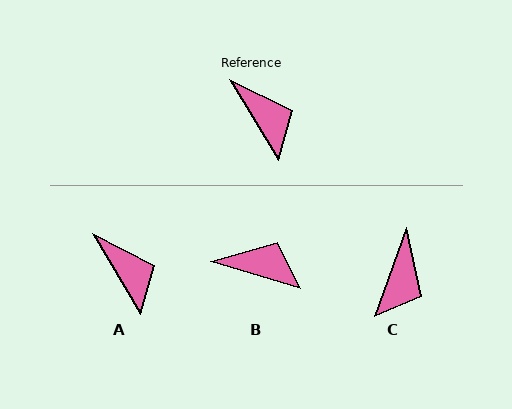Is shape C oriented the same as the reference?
No, it is off by about 51 degrees.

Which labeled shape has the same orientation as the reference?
A.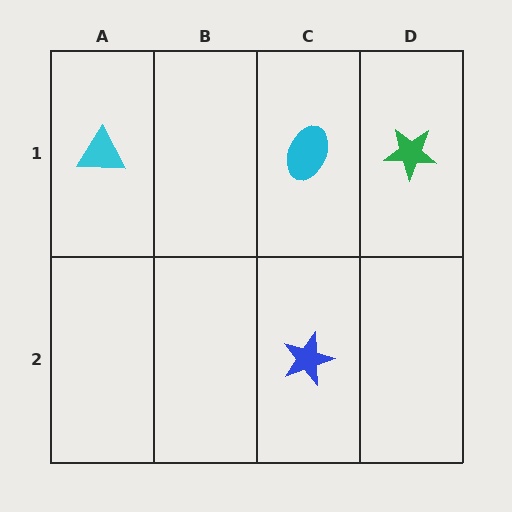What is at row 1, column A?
A cyan triangle.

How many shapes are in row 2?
1 shape.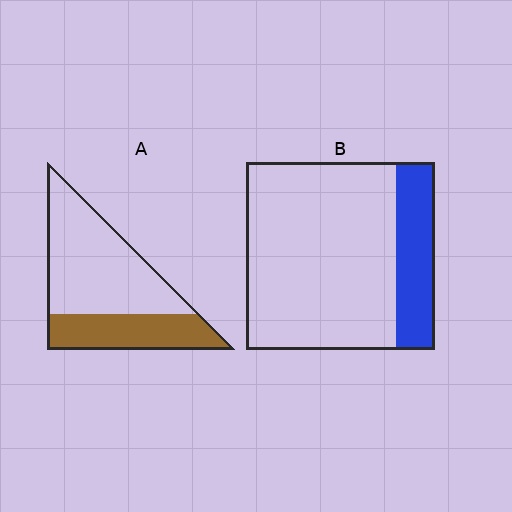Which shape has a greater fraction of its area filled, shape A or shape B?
Shape A.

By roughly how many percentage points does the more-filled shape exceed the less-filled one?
By roughly 15 percentage points (A over B).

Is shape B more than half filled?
No.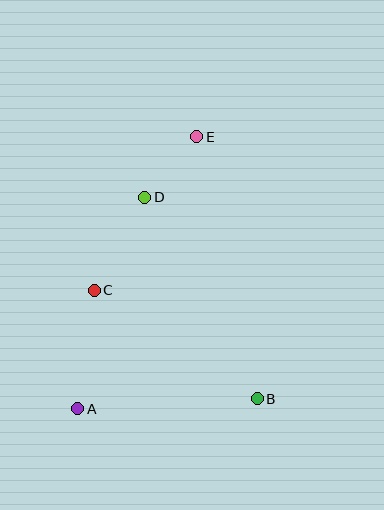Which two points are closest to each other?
Points D and E are closest to each other.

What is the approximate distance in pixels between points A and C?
The distance between A and C is approximately 120 pixels.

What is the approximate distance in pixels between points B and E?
The distance between B and E is approximately 269 pixels.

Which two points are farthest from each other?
Points A and E are farthest from each other.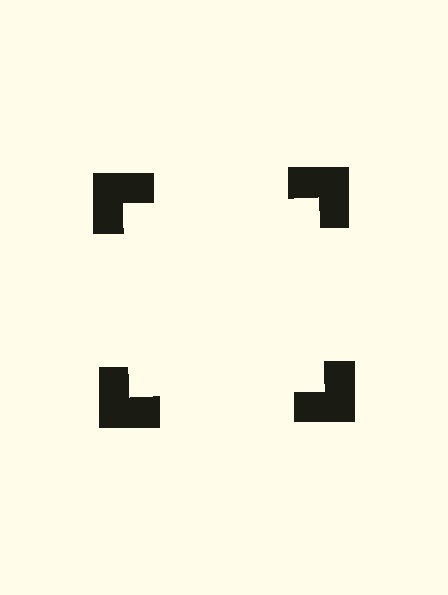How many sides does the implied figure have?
4 sides.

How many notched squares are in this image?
There are 4 — one at each vertex of the illusory square.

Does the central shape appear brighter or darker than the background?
It typically appears slightly brighter than the background, even though no actual brightness change is drawn.